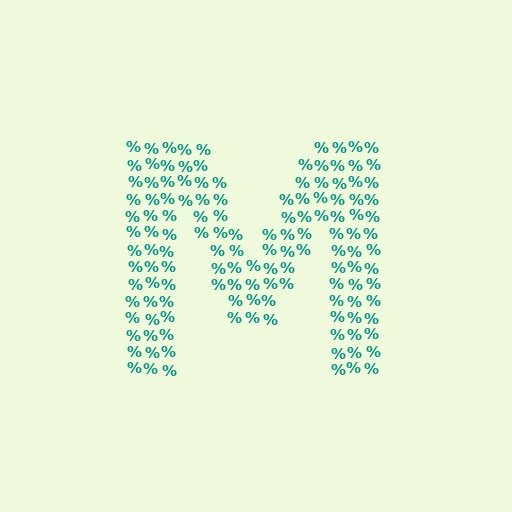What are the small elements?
The small elements are percent signs.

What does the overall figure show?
The overall figure shows the letter M.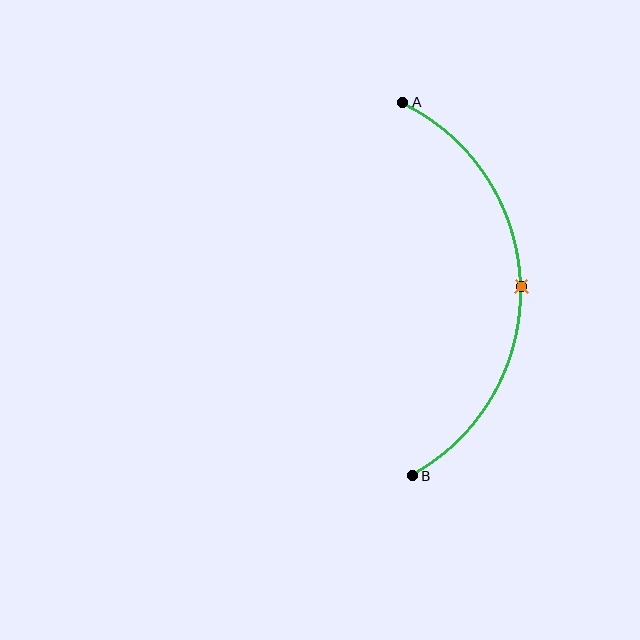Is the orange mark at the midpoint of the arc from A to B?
Yes. The orange mark lies on the arc at equal arc-length from both A and B — it is the arc midpoint.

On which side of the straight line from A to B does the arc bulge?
The arc bulges to the right of the straight line connecting A and B.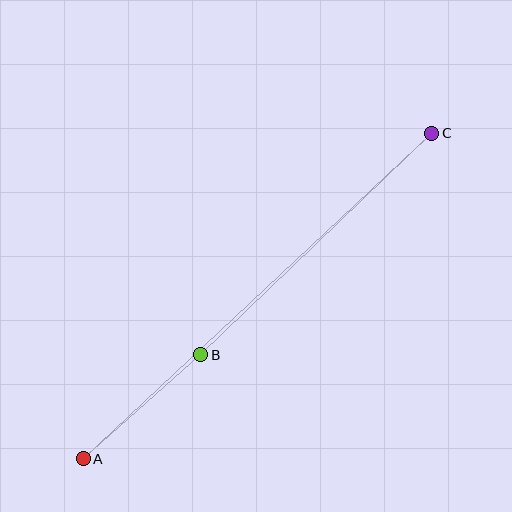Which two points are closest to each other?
Points A and B are closest to each other.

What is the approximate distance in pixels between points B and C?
The distance between B and C is approximately 320 pixels.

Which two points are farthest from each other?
Points A and C are farthest from each other.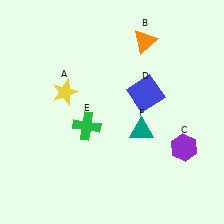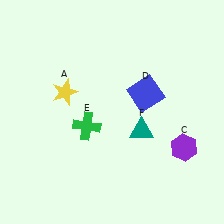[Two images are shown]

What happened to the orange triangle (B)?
The orange triangle (B) was removed in Image 2. It was in the top-right area of Image 1.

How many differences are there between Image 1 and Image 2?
There is 1 difference between the two images.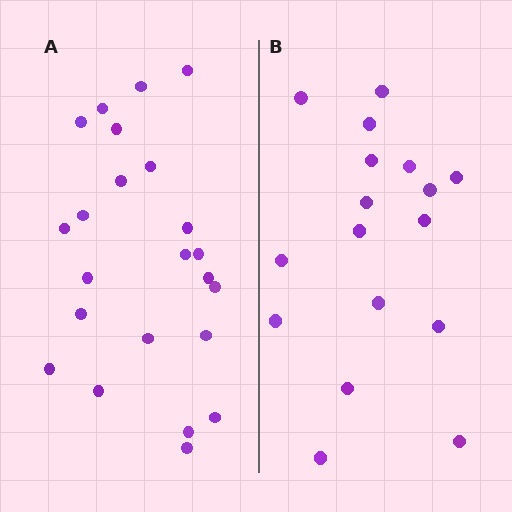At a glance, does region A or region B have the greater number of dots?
Region A (the left region) has more dots.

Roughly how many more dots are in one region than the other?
Region A has about 6 more dots than region B.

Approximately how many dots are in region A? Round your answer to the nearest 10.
About 20 dots. (The exact count is 23, which rounds to 20.)